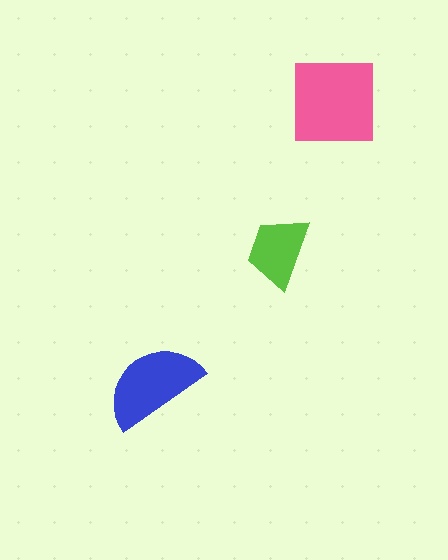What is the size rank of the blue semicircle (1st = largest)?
2nd.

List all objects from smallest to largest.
The lime trapezoid, the blue semicircle, the pink square.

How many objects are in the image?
There are 3 objects in the image.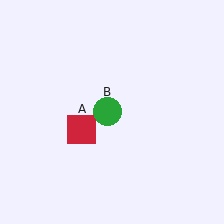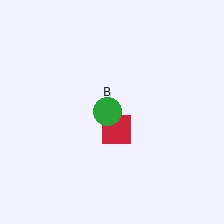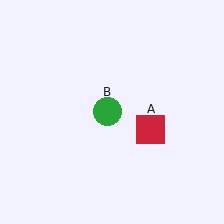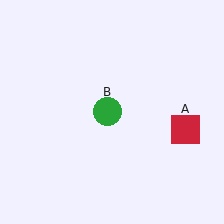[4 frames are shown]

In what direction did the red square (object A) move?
The red square (object A) moved right.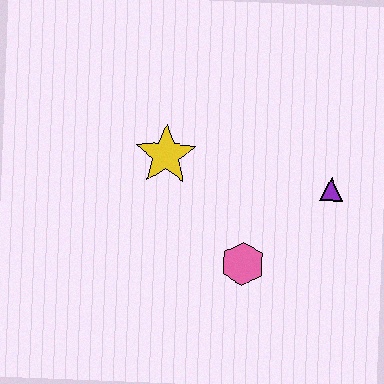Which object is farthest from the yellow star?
The purple triangle is farthest from the yellow star.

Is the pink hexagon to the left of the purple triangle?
Yes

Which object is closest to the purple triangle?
The pink hexagon is closest to the purple triangle.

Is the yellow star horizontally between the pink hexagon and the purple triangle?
No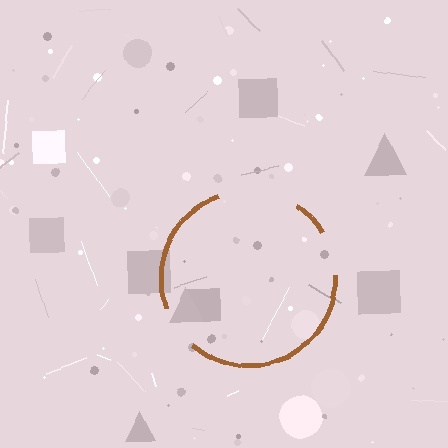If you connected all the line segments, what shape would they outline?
They would outline a circle.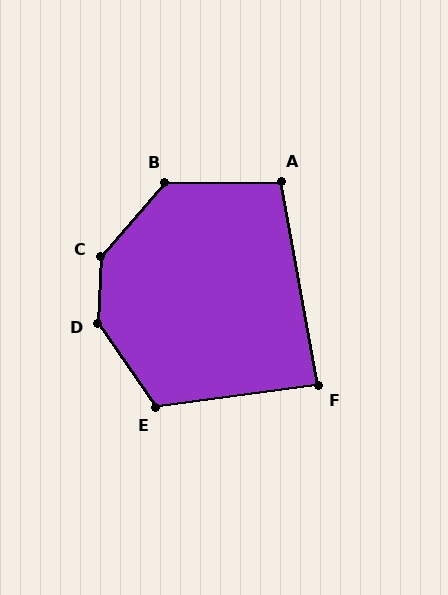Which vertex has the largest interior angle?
C, at approximately 143 degrees.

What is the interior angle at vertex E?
Approximately 117 degrees (obtuse).